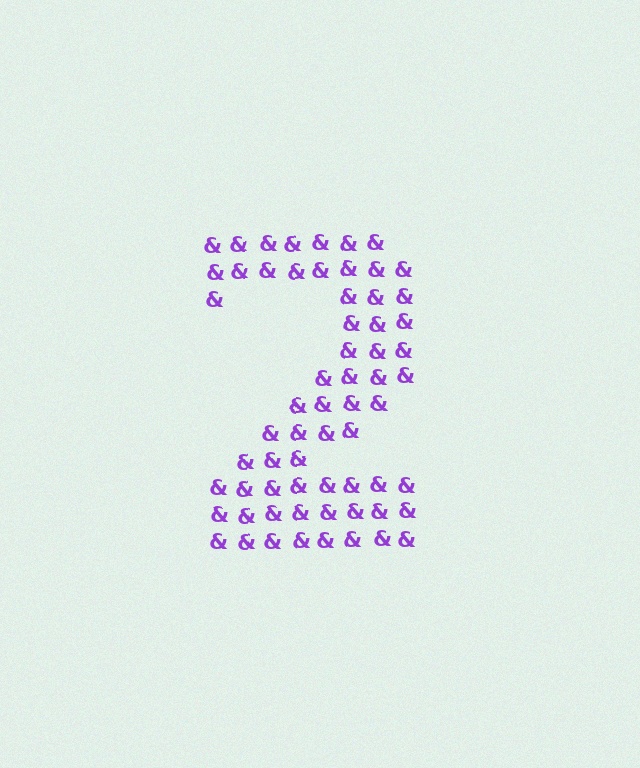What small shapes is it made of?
It is made of small ampersands.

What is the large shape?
The large shape is the digit 2.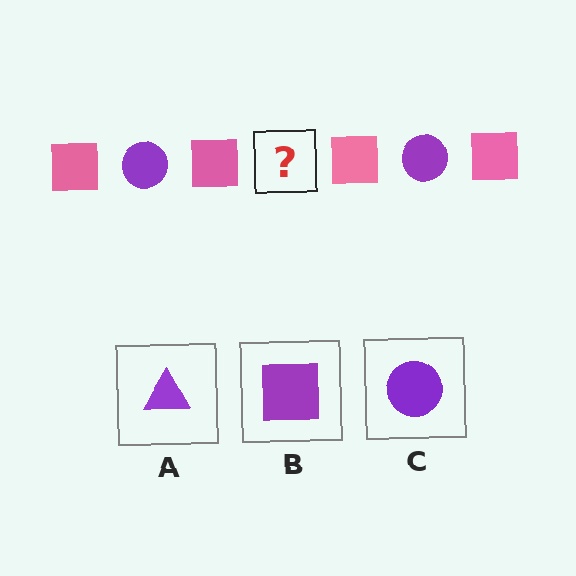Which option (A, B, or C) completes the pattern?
C.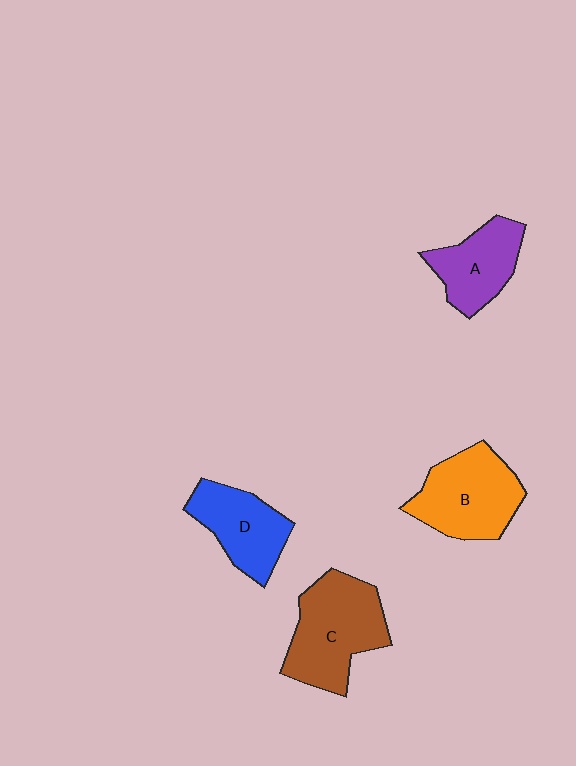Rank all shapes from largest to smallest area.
From largest to smallest: C (brown), B (orange), D (blue), A (purple).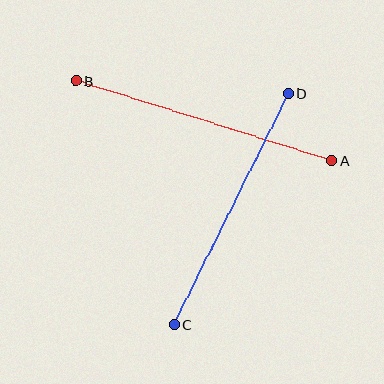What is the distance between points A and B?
The distance is approximately 267 pixels.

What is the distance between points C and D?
The distance is approximately 258 pixels.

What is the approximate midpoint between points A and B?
The midpoint is at approximately (204, 121) pixels.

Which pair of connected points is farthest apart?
Points A and B are farthest apart.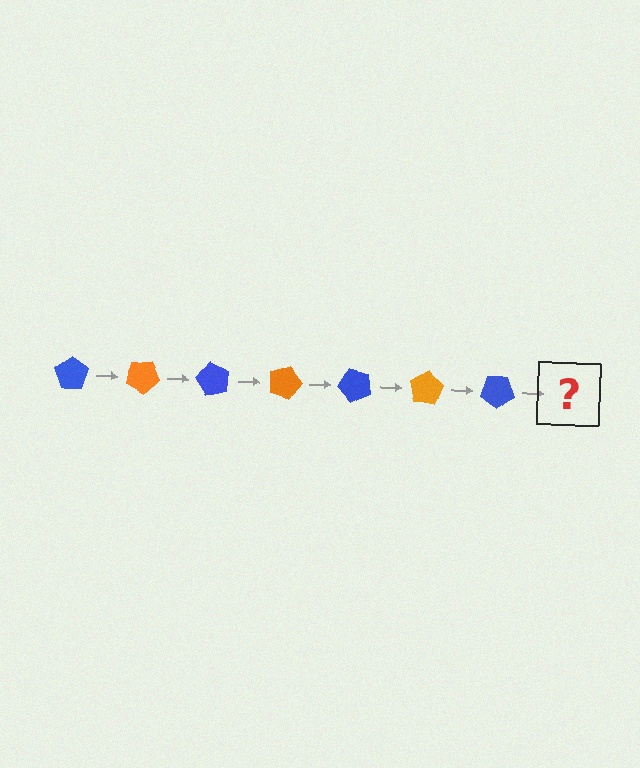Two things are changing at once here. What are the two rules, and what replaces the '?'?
The two rules are that it rotates 30 degrees each step and the color cycles through blue and orange. The '?' should be an orange pentagon, rotated 210 degrees from the start.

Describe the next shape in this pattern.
It should be an orange pentagon, rotated 210 degrees from the start.